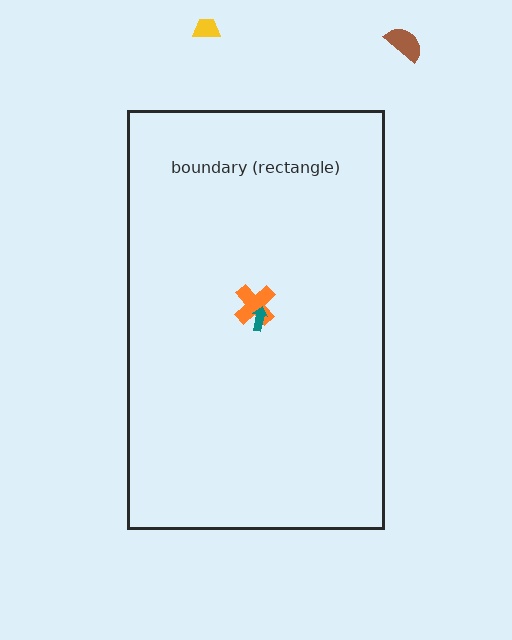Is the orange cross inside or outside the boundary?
Inside.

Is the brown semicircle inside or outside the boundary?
Outside.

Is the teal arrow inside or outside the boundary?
Inside.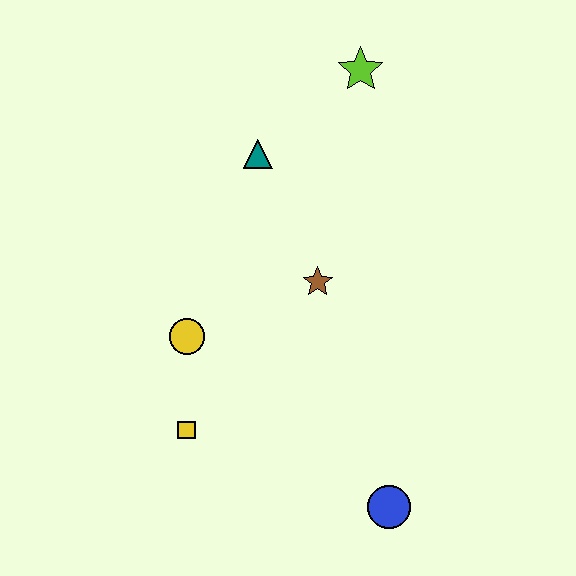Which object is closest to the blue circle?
The yellow square is closest to the blue circle.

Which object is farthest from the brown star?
The blue circle is farthest from the brown star.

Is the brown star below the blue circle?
No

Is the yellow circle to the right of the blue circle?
No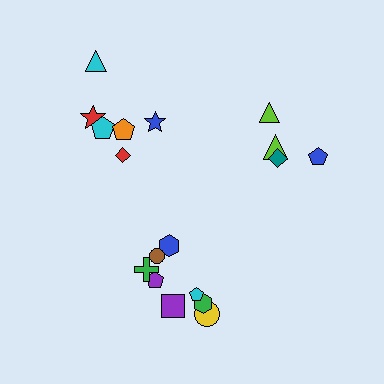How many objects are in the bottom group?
There are 8 objects.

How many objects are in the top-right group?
There are 4 objects.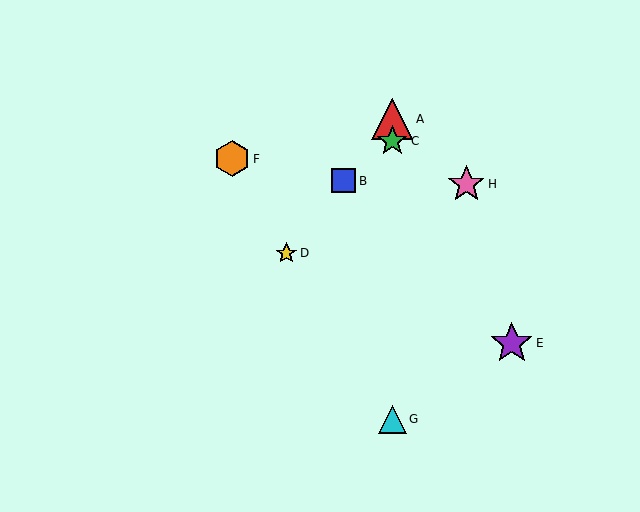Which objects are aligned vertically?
Objects A, C, G are aligned vertically.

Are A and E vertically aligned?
No, A is at x≈392 and E is at x≈512.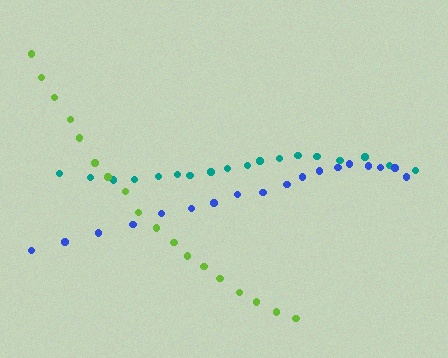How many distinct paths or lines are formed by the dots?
There are 3 distinct paths.